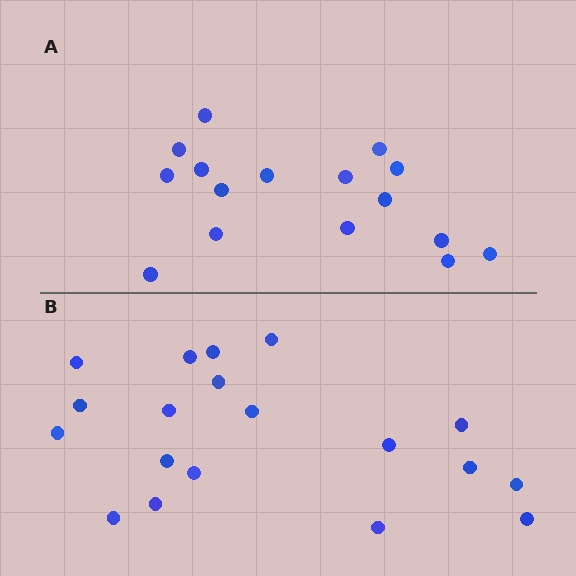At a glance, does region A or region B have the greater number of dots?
Region B (the bottom region) has more dots.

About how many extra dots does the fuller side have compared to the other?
Region B has just a few more — roughly 2 or 3 more dots than region A.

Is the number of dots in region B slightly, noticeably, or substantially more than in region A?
Region B has only slightly more — the two regions are fairly close. The ratio is roughly 1.2 to 1.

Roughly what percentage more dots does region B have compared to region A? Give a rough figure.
About 20% more.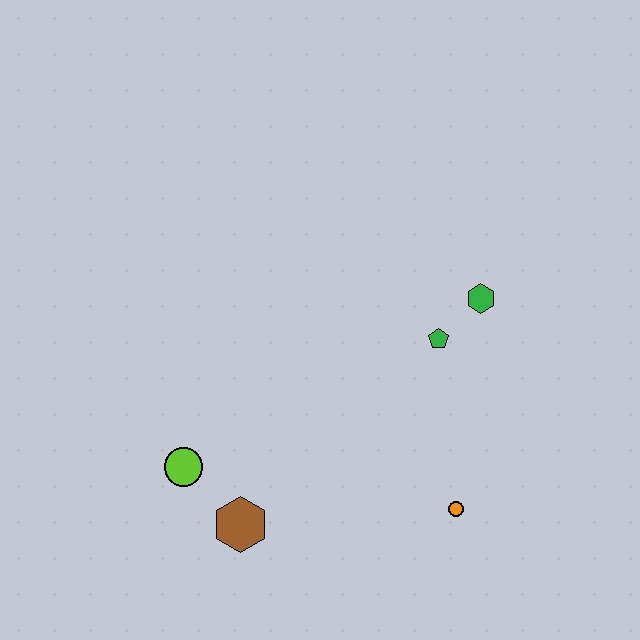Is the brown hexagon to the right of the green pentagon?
No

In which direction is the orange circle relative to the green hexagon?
The orange circle is below the green hexagon.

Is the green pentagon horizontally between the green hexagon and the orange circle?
No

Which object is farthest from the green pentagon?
The lime circle is farthest from the green pentagon.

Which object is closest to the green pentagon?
The green hexagon is closest to the green pentagon.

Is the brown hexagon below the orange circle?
Yes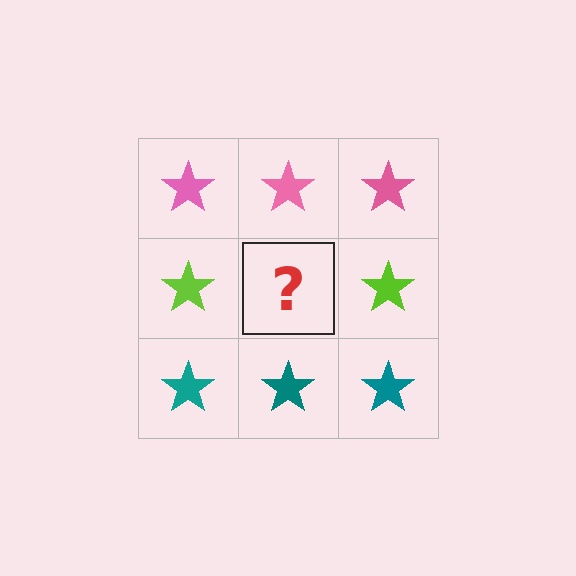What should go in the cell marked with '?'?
The missing cell should contain a lime star.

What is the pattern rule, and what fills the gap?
The rule is that each row has a consistent color. The gap should be filled with a lime star.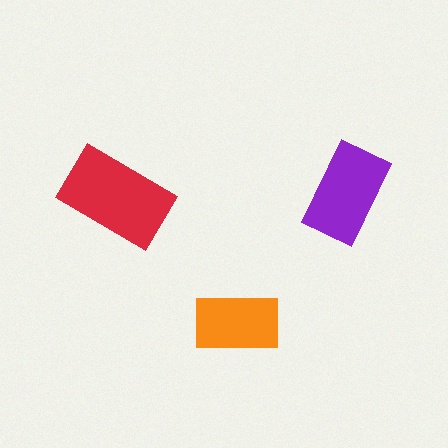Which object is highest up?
The purple rectangle is topmost.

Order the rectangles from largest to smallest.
the red one, the purple one, the orange one.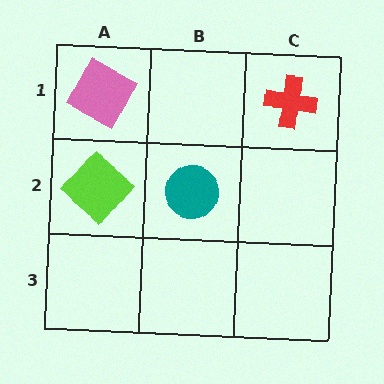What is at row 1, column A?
A pink square.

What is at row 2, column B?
A teal circle.